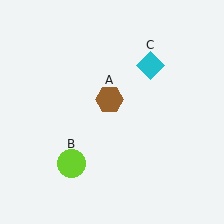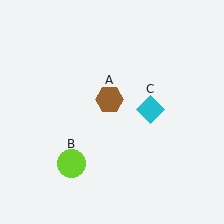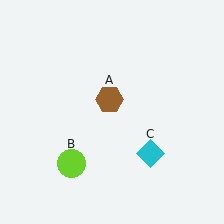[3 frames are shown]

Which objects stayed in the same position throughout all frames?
Brown hexagon (object A) and lime circle (object B) remained stationary.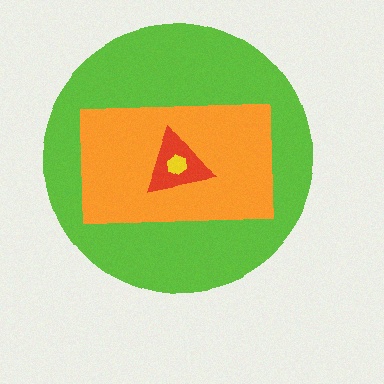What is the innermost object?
The yellow hexagon.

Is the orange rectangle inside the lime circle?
Yes.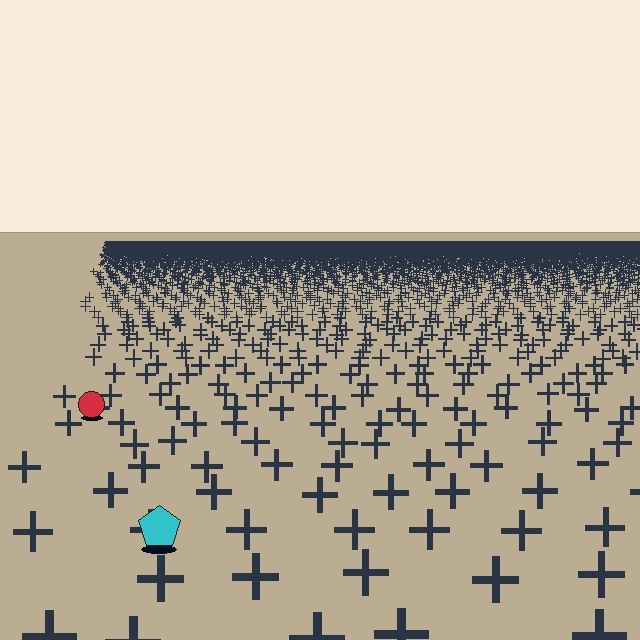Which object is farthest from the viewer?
The red circle is farthest from the viewer. It appears smaller and the ground texture around it is denser.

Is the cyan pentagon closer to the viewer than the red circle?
Yes. The cyan pentagon is closer — you can tell from the texture gradient: the ground texture is coarser near it.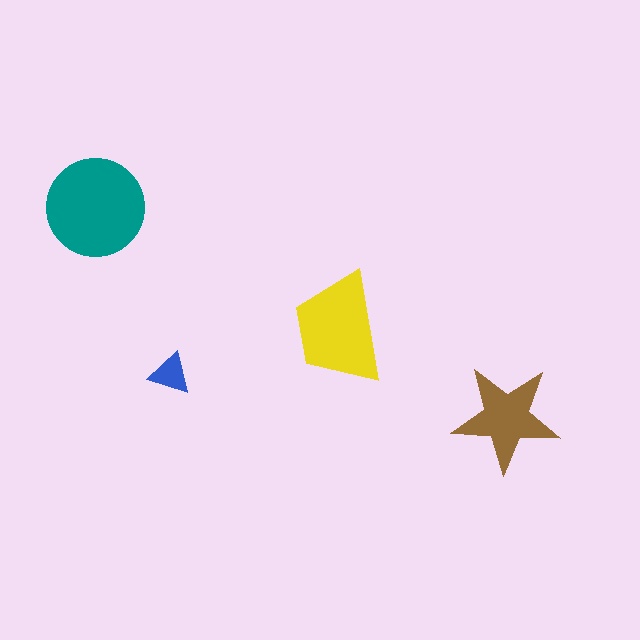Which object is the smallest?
The blue triangle.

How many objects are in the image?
There are 4 objects in the image.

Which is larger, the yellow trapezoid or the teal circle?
The teal circle.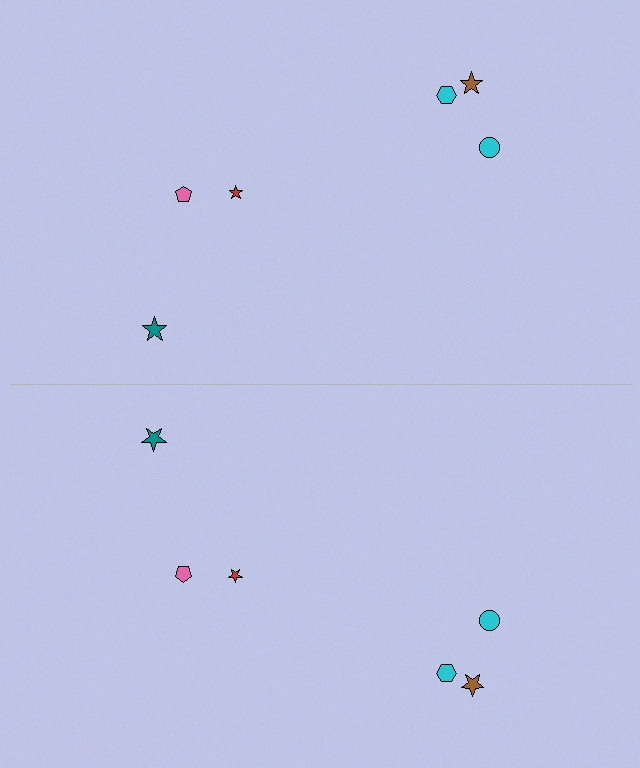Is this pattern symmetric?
Yes, this pattern has bilateral (reflection) symmetry.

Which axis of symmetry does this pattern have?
The pattern has a horizontal axis of symmetry running through the center of the image.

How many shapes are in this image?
There are 12 shapes in this image.